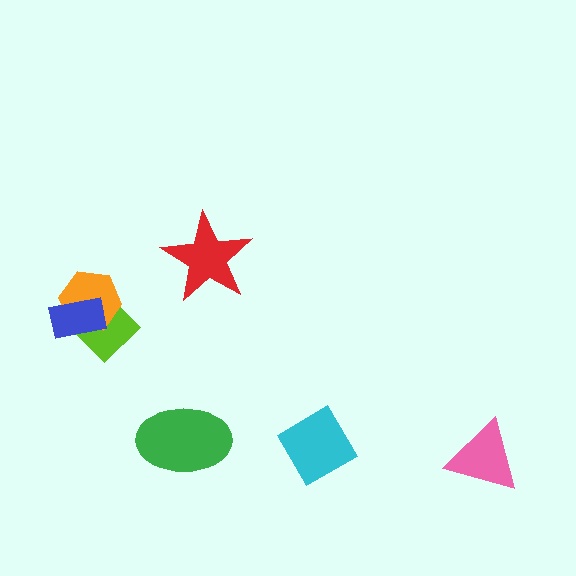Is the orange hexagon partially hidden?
Yes, it is partially covered by another shape.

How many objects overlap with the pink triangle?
0 objects overlap with the pink triangle.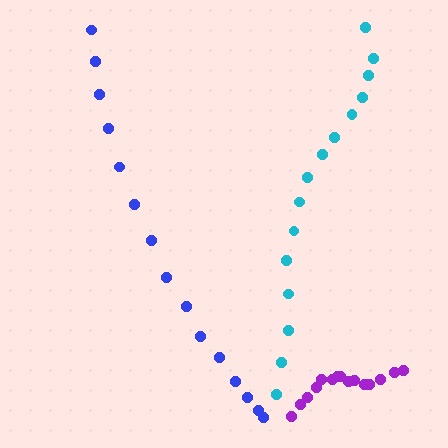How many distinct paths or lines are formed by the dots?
There are 3 distinct paths.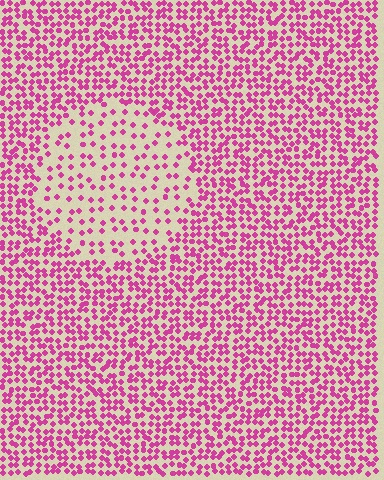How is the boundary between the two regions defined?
The boundary is defined by a change in element density (approximately 2.4x ratio). All elements are the same color, size, and shape.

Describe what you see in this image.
The image contains small magenta elements arranged at two different densities. A circle-shaped region is visible where the elements are less densely packed than the surrounding area.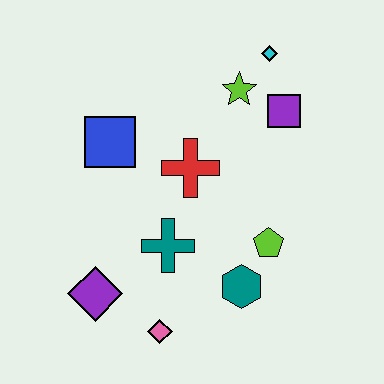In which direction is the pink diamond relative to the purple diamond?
The pink diamond is to the right of the purple diamond.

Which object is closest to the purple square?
The lime star is closest to the purple square.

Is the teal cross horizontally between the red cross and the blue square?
Yes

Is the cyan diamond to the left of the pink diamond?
No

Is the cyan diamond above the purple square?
Yes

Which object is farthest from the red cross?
The pink diamond is farthest from the red cross.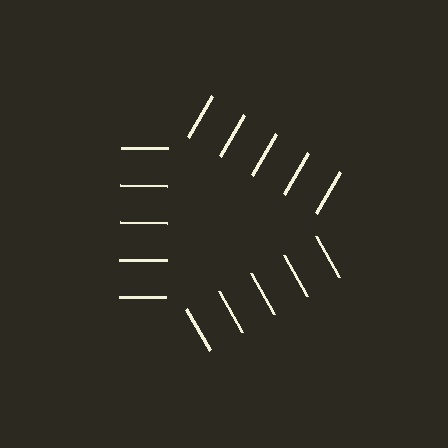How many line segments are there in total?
15 — 5 along each of the 3 edges.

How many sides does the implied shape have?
3 sides — the line-ends trace a triangle.